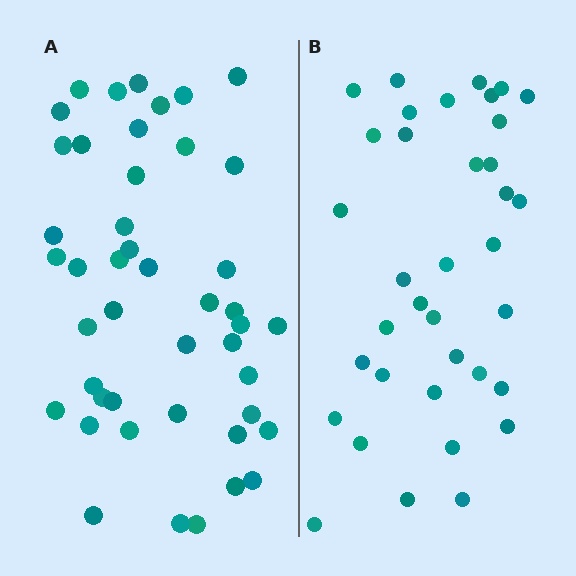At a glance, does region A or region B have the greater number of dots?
Region A (the left region) has more dots.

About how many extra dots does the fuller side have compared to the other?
Region A has roughly 8 or so more dots than region B.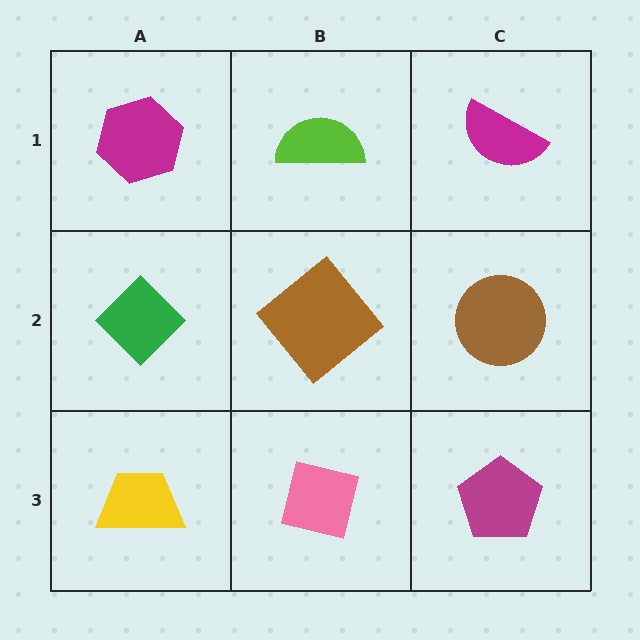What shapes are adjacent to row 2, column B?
A lime semicircle (row 1, column B), a pink square (row 3, column B), a green diamond (row 2, column A), a brown circle (row 2, column C).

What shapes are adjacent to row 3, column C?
A brown circle (row 2, column C), a pink square (row 3, column B).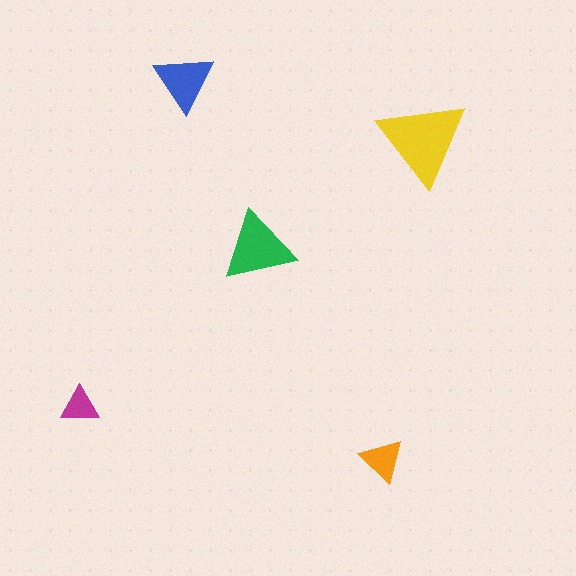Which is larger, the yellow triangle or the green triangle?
The yellow one.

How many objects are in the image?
There are 5 objects in the image.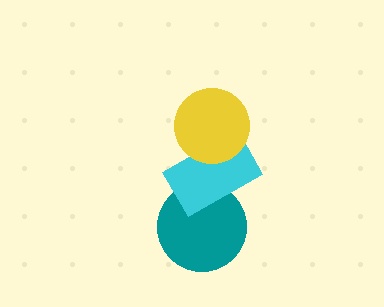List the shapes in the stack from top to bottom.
From top to bottom: the yellow circle, the cyan rectangle, the teal circle.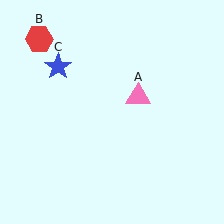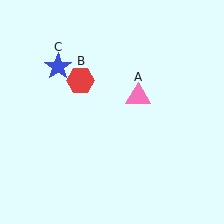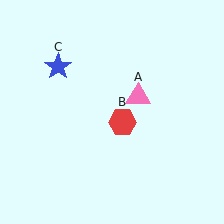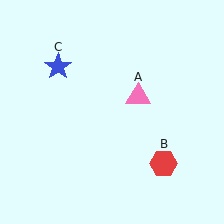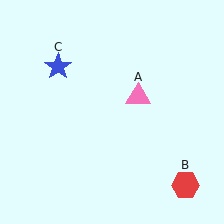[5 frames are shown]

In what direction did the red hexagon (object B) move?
The red hexagon (object B) moved down and to the right.